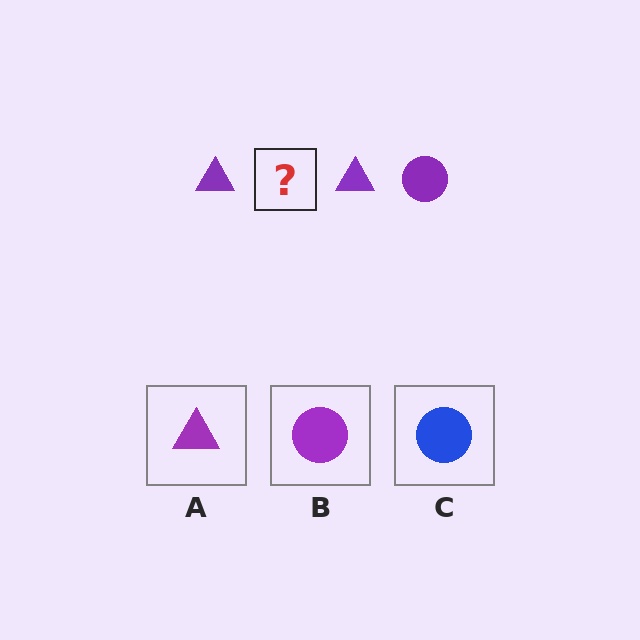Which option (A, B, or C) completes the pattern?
B.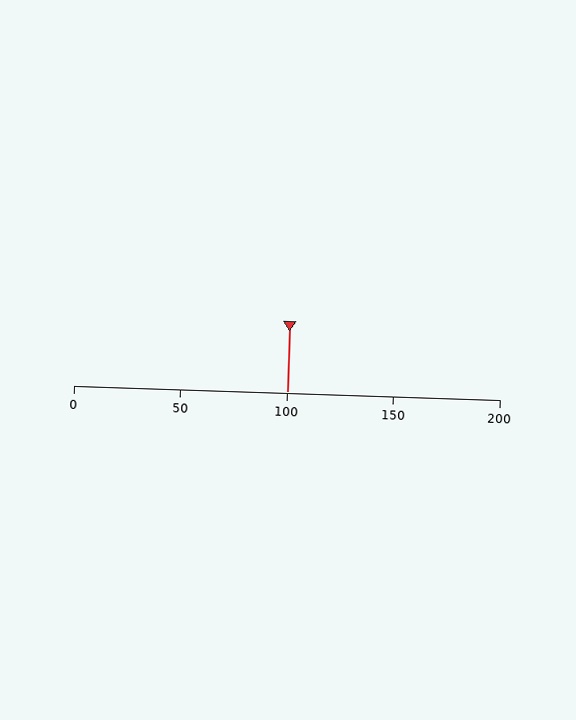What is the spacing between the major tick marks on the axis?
The major ticks are spaced 50 apart.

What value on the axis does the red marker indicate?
The marker indicates approximately 100.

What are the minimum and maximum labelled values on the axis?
The axis runs from 0 to 200.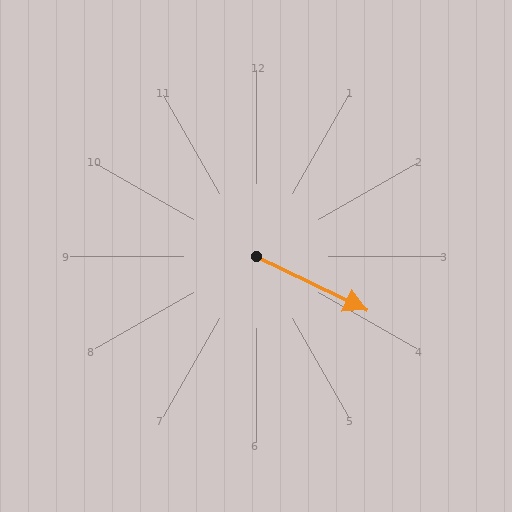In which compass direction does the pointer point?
Southeast.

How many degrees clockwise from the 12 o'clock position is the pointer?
Approximately 116 degrees.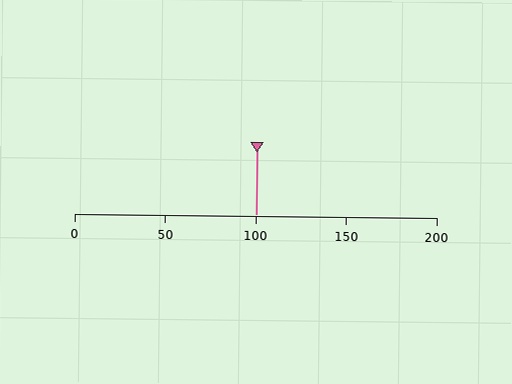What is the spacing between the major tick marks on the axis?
The major ticks are spaced 50 apart.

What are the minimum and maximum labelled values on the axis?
The axis runs from 0 to 200.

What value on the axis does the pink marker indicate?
The marker indicates approximately 100.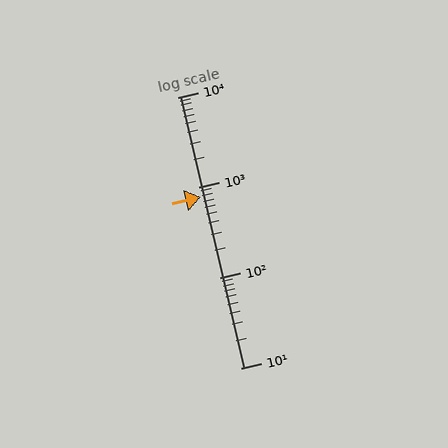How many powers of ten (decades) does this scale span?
The scale spans 3 decades, from 10 to 10000.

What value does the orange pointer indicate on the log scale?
The pointer indicates approximately 780.